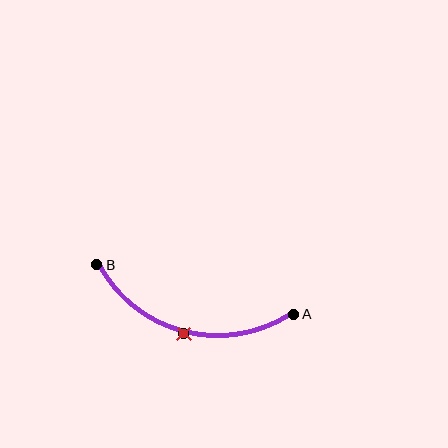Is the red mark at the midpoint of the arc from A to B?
Yes. The red mark lies on the arc at equal arc-length from both A and B — it is the arc midpoint.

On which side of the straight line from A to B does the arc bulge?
The arc bulges below the straight line connecting A and B.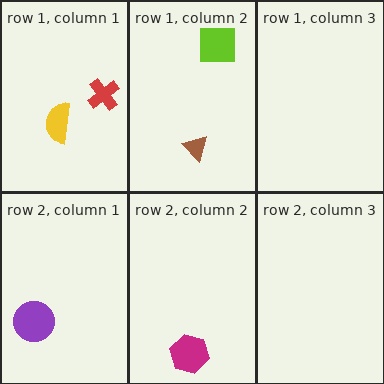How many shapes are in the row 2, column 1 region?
1.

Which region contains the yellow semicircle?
The row 1, column 1 region.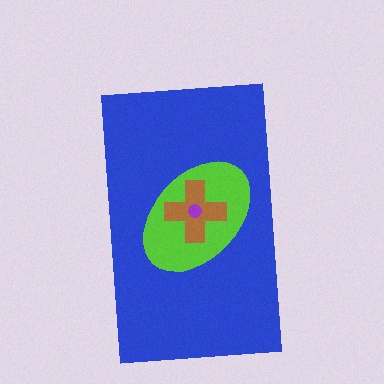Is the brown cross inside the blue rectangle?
Yes.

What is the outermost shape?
The blue rectangle.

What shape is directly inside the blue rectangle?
The lime ellipse.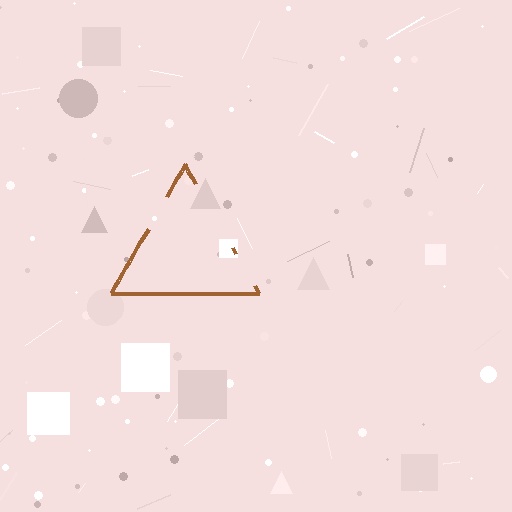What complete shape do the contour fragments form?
The contour fragments form a triangle.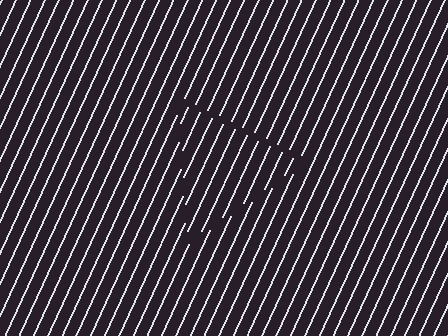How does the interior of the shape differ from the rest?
The interior of the shape contains the same grating, shifted by half a period — the contour is defined by the phase discontinuity where line-ends from the inner and outer gratings abut.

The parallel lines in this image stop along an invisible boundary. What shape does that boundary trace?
An illusory triangle. The interior of the shape contains the same grating, shifted by half a period — the contour is defined by the phase discontinuity where line-ends from the inner and outer gratings abut.